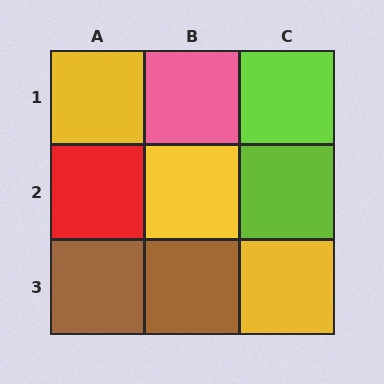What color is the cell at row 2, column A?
Red.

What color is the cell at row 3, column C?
Yellow.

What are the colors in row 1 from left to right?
Yellow, pink, lime.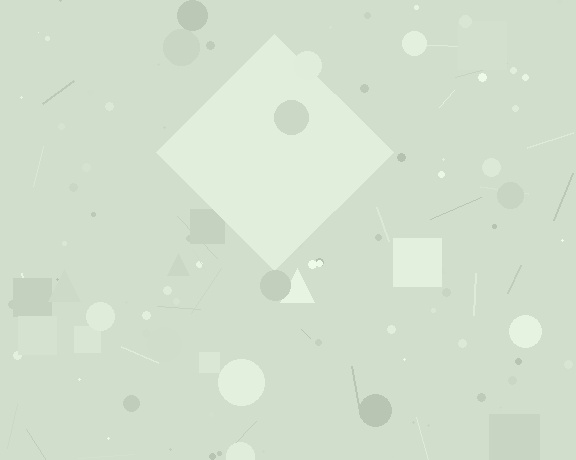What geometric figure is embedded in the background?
A diamond is embedded in the background.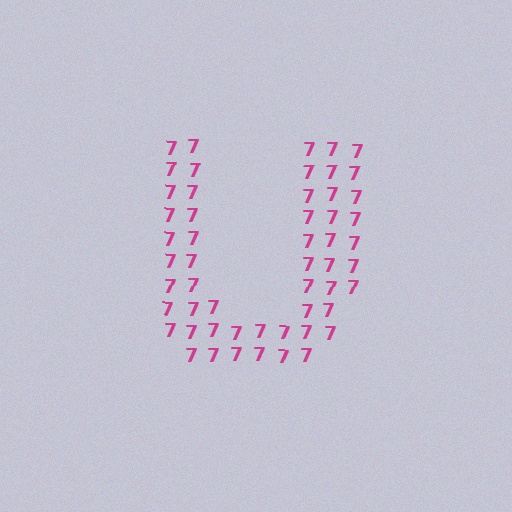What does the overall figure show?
The overall figure shows the letter U.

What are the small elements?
The small elements are digit 7's.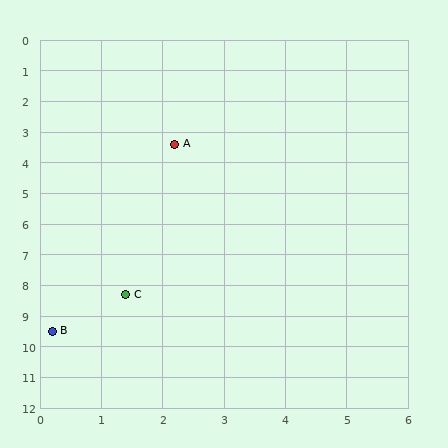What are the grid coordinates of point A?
Point A is at approximately (2.2, 3.4).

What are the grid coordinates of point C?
Point C is at approximately (1.4, 8.3).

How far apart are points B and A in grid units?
Points B and A are about 6.4 grid units apart.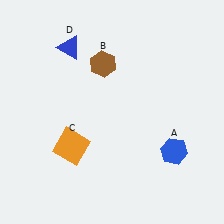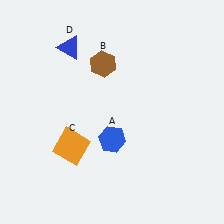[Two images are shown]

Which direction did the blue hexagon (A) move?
The blue hexagon (A) moved left.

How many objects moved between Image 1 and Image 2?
1 object moved between the two images.